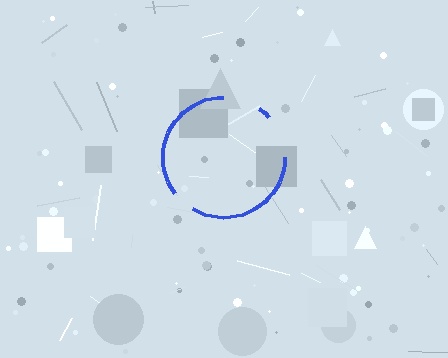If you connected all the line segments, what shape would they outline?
They would outline a circle.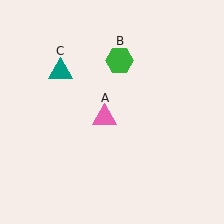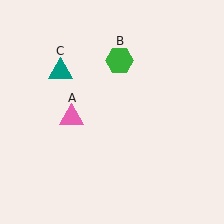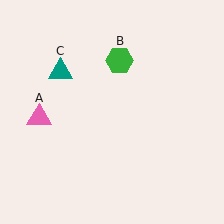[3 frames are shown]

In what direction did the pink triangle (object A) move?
The pink triangle (object A) moved left.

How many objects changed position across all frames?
1 object changed position: pink triangle (object A).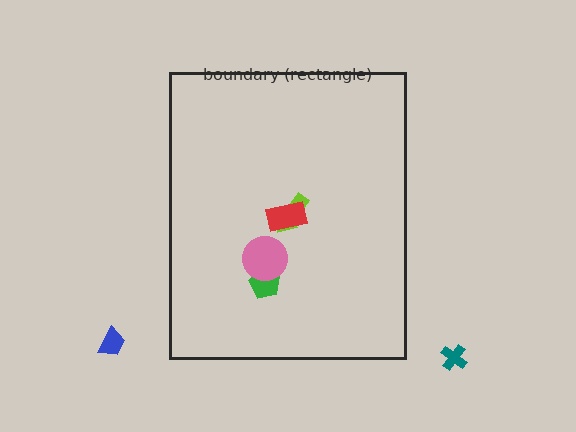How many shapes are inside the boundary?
4 inside, 2 outside.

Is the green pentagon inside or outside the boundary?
Inside.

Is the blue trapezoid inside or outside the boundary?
Outside.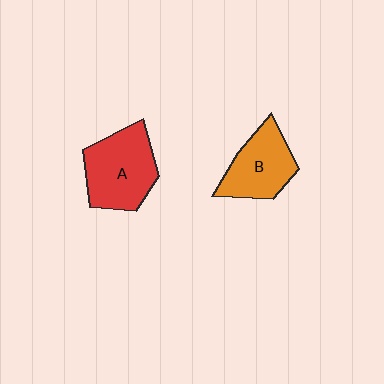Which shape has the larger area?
Shape A (red).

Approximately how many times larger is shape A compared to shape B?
Approximately 1.2 times.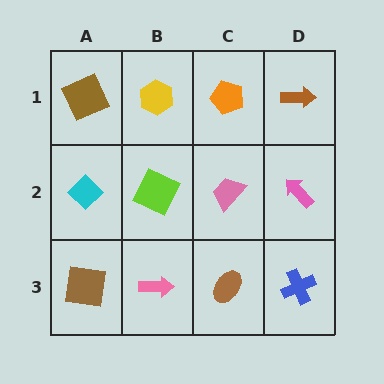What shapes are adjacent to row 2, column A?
A brown square (row 1, column A), a brown square (row 3, column A), a lime square (row 2, column B).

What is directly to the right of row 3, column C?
A blue cross.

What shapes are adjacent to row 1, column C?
A pink trapezoid (row 2, column C), a yellow hexagon (row 1, column B), a brown arrow (row 1, column D).